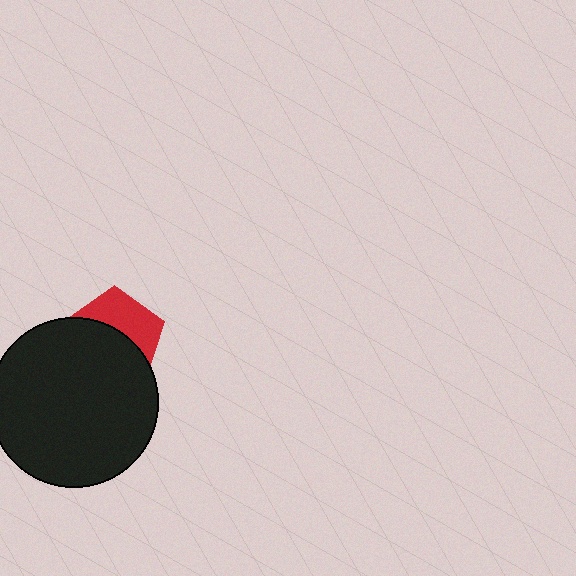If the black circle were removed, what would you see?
You would see the complete red pentagon.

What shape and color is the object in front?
The object in front is a black circle.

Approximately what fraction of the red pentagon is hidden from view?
Roughly 58% of the red pentagon is hidden behind the black circle.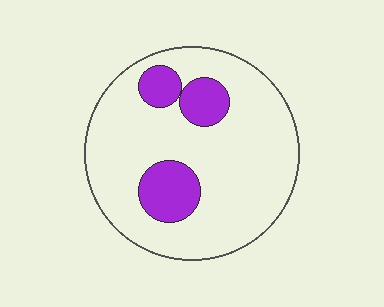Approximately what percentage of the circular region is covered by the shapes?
Approximately 20%.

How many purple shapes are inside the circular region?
3.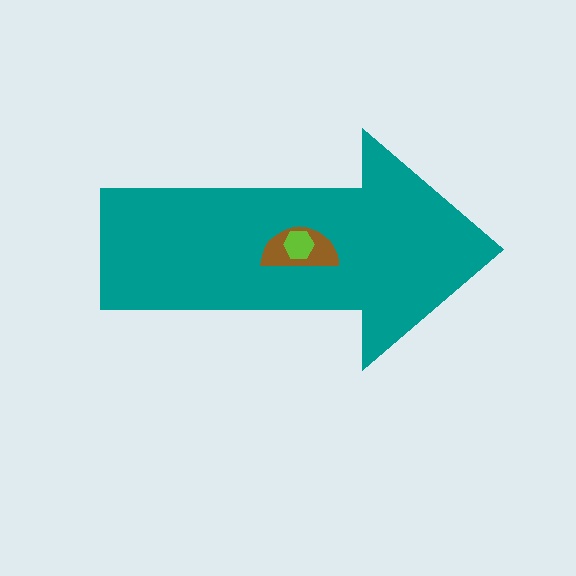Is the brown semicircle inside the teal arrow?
Yes.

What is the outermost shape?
The teal arrow.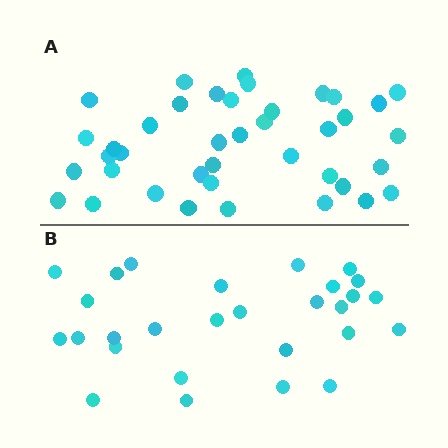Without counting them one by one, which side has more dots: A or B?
Region A (the top region) has more dots.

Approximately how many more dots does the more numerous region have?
Region A has roughly 12 or so more dots than region B.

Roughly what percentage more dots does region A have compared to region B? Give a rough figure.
About 45% more.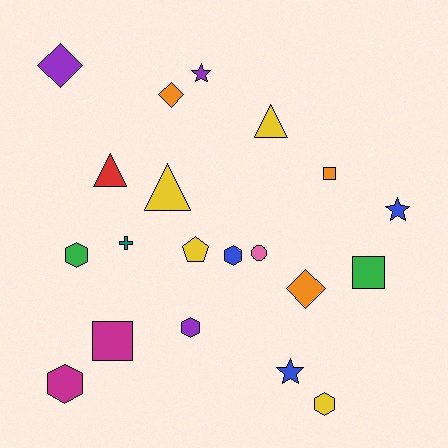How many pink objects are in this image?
There is 1 pink object.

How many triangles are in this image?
There are 3 triangles.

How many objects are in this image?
There are 20 objects.